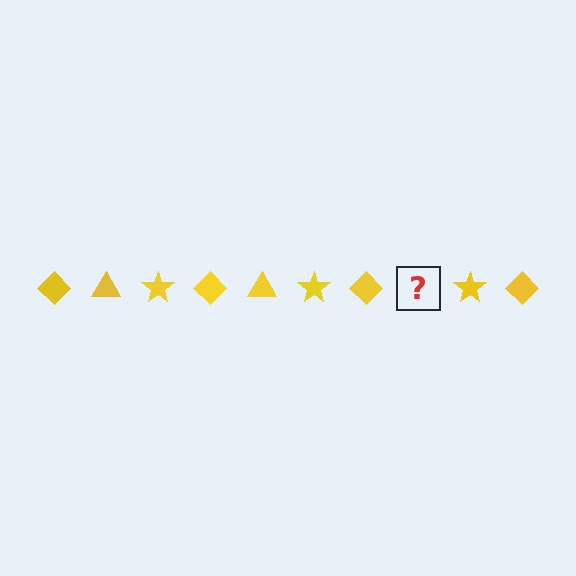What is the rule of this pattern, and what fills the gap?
The rule is that the pattern cycles through diamond, triangle, star shapes in yellow. The gap should be filled with a yellow triangle.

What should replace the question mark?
The question mark should be replaced with a yellow triangle.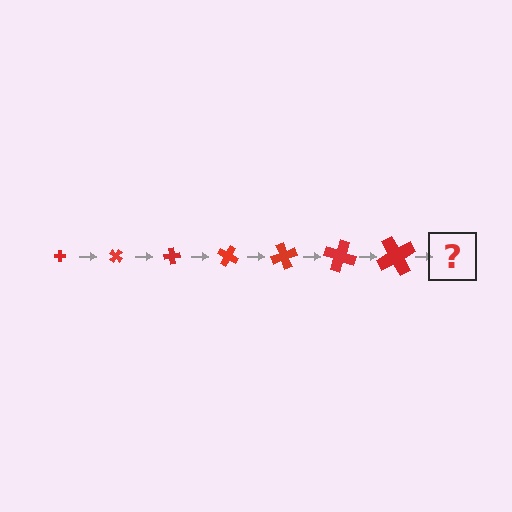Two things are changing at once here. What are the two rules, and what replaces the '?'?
The two rules are that the cross grows larger each step and it rotates 40 degrees each step. The '?' should be a cross, larger than the previous one and rotated 280 degrees from the start.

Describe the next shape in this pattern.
It should be a cross, larger than the previous one and rotated 280 degrees from the start.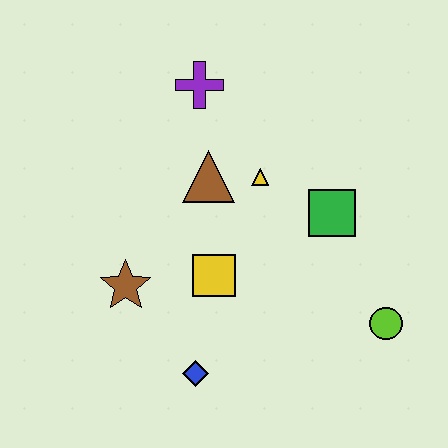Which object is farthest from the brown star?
The lime circle is farthest from the brown star.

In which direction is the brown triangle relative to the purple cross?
The brown triangle is below the purple cross.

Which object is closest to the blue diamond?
The yellow square is closest to the blue diamond.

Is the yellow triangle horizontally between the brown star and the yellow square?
No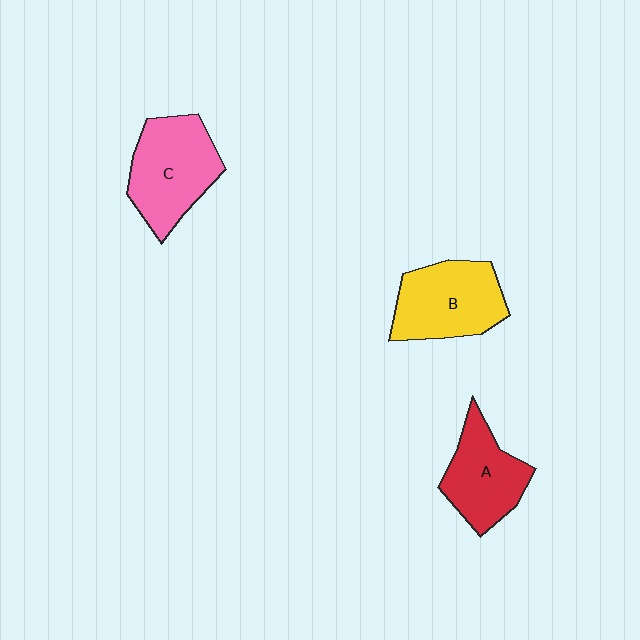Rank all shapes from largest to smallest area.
From largest to smallest: C (pink), B (yellow), A (red).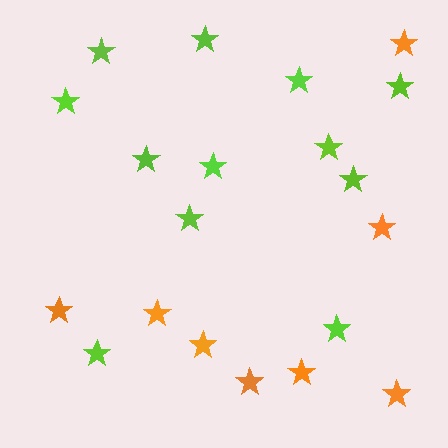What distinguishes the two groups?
There are 2 groups: one group of orange stars (8) and one group of lime stars (12).